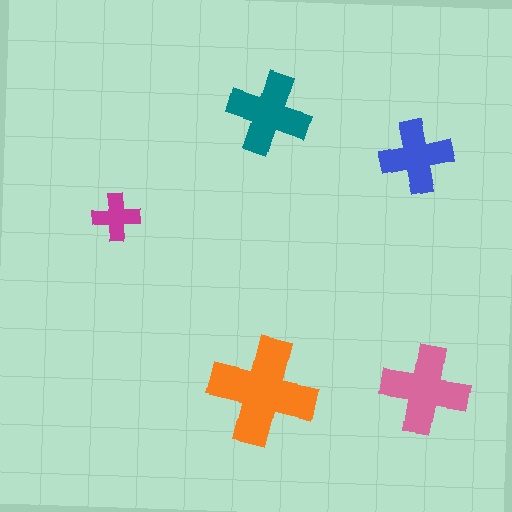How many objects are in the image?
There are 5 objects in the image.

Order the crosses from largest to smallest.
the orange one, the pink one, the teal one, the blue one, the magenta one.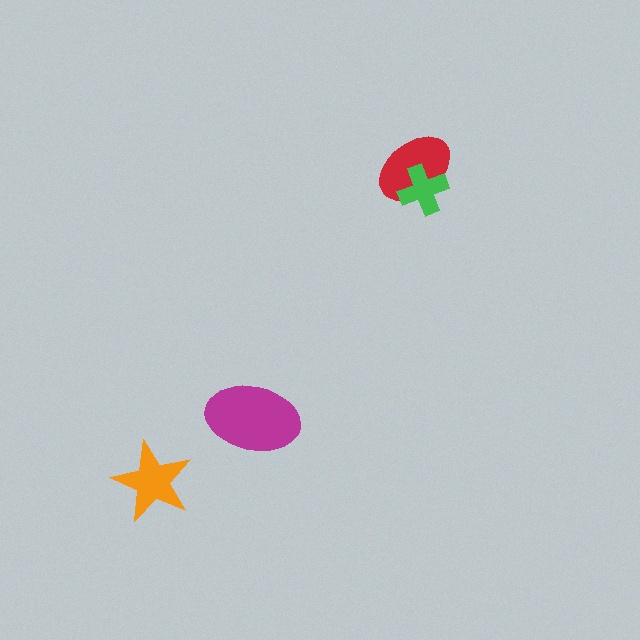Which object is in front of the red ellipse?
The green cross is in front of the red ellipse.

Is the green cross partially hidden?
No, no other shape covers it.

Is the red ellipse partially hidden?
Yes, it is partially covered by another shape.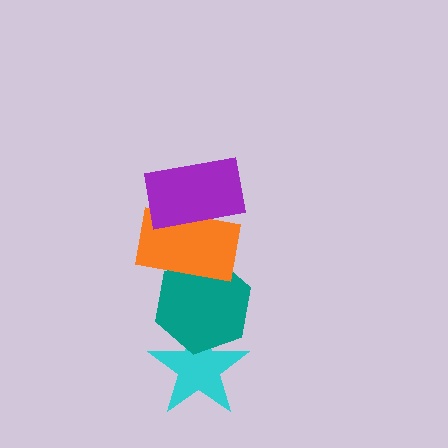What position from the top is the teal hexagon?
The teal hexagon is 3rd from the top.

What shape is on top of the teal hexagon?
The orange rectangle is on top of the teal hexagon.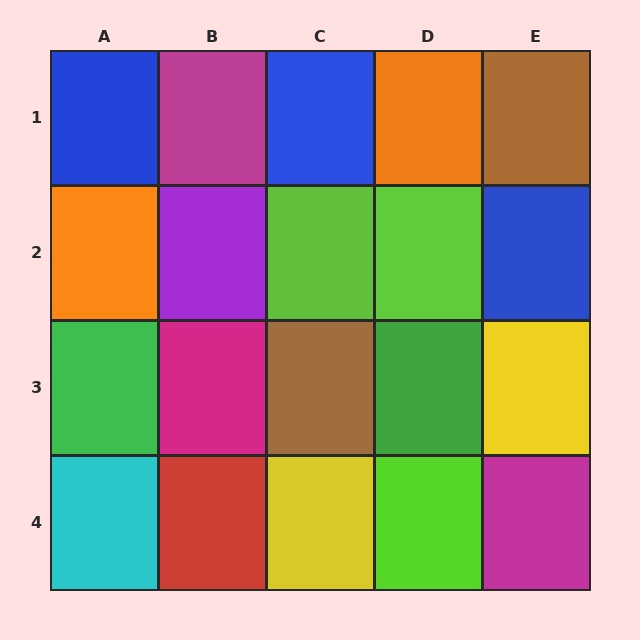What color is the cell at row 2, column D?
Lime.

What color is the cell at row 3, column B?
Magenta.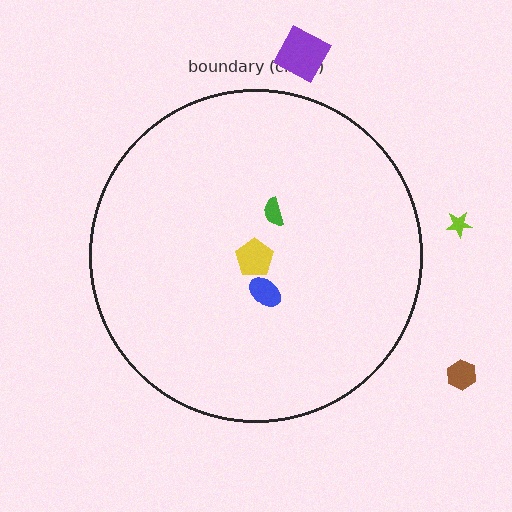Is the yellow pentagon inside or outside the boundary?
Inside.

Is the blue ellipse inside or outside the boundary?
Inside.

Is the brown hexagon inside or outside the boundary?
Outside.